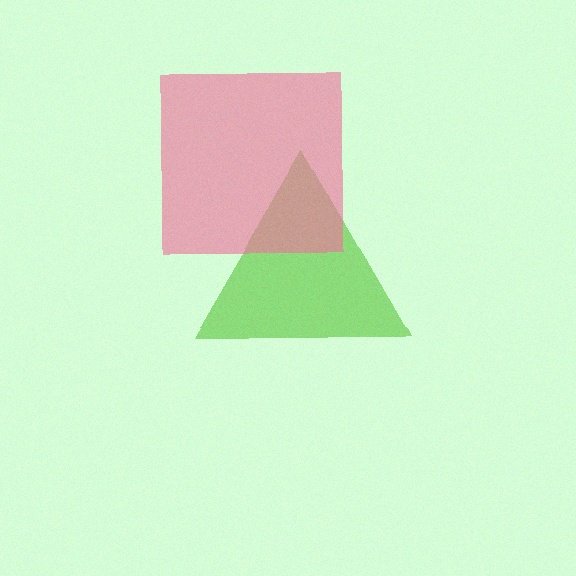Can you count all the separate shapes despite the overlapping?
Yes, there are 2 separate shapes.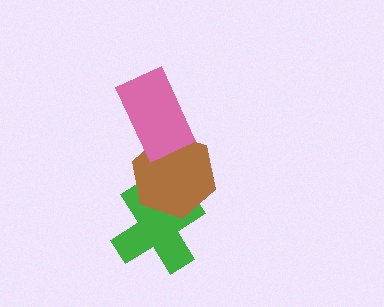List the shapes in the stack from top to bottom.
From top to bottom: the pink rectangle, the brown hexagon, the green cross.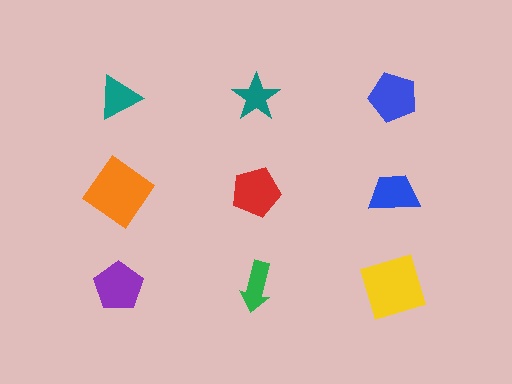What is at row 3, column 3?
A yellow square.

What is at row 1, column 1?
A teal triangle.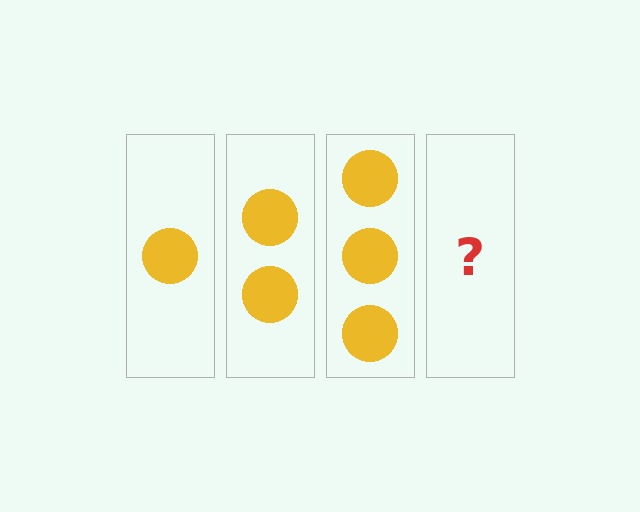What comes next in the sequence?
The next element should be 4 circles.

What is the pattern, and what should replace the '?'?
The pattern is that each step adds one more circle. The '?' should be 4 circles.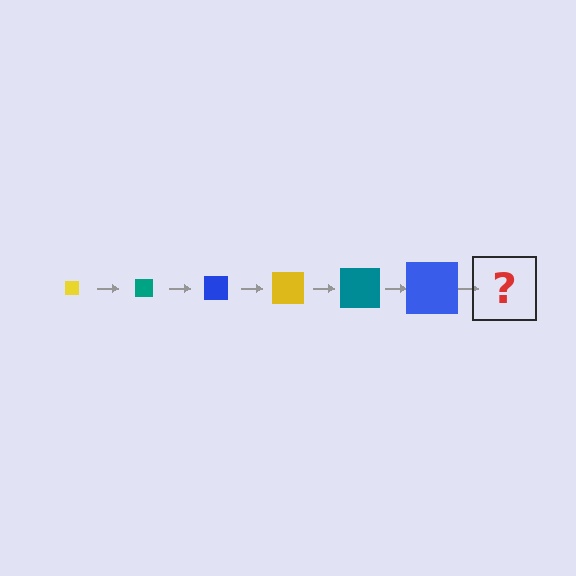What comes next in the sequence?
The next element should be a yellow square, larger than the previous one.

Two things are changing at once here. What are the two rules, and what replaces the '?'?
The two rules are that the square grows larger each step and the color cycles through yellow, teal, and blue. The '?' should be a yellow square, larger than the previous one.